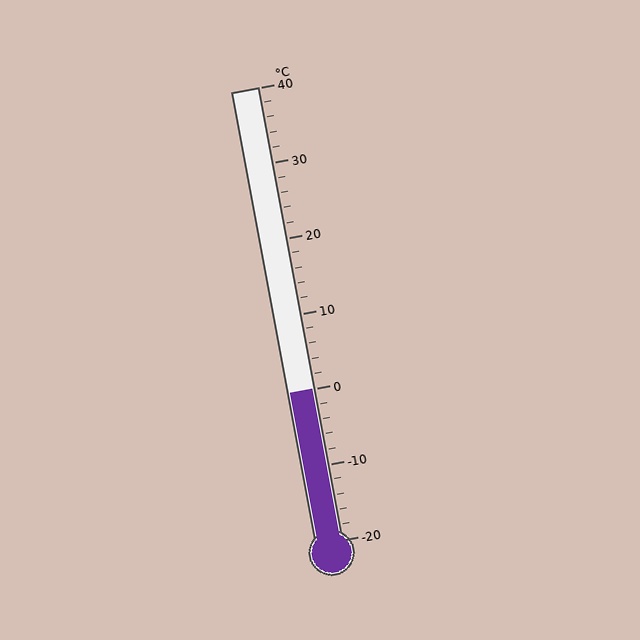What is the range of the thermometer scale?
The thermometer scale ranges from -20°C to 40°C.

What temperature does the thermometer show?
The thermometer shows approximately 0°C.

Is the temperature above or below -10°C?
The temperature is above -10°C.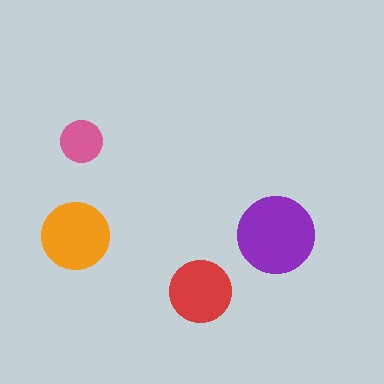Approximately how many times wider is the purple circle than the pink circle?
About 2 times wider.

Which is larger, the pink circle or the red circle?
The red one.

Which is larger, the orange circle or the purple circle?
The purple one.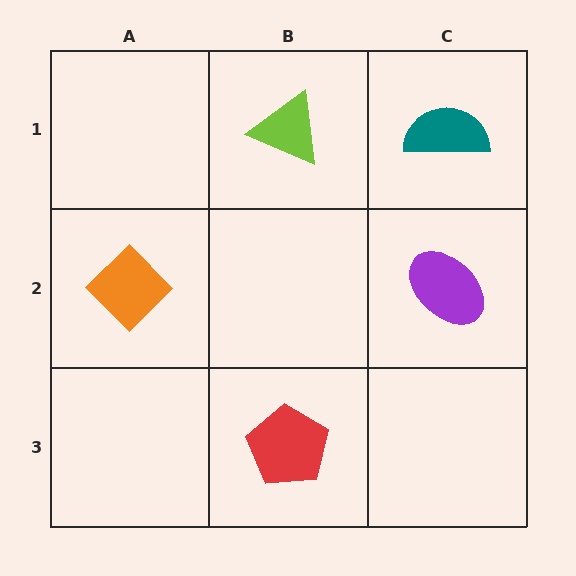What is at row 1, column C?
A teal semicircle.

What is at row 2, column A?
An orange diamond.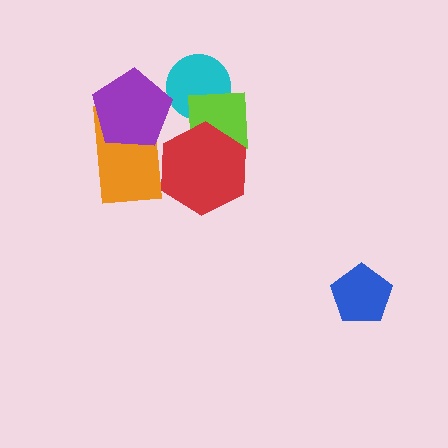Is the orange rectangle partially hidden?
Yes, it is partially covered by another shape.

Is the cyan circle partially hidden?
Yes, it is partially covered by another shape.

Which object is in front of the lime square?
The red hexagon is in front of the lime square.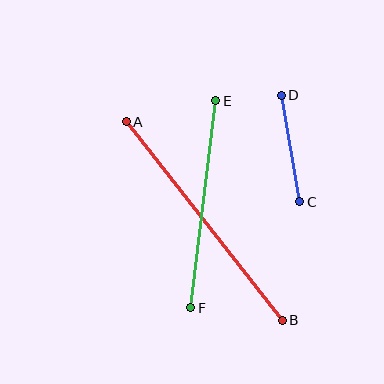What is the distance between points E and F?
The distance is approximately 209 pixels.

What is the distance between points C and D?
The distance is approximately 108 pixels.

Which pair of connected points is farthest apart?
Points A and B are farthest apart.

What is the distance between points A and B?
The distance is approximately 252 pixels.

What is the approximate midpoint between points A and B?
The midpoint is at approximately (204, 221) pixels.